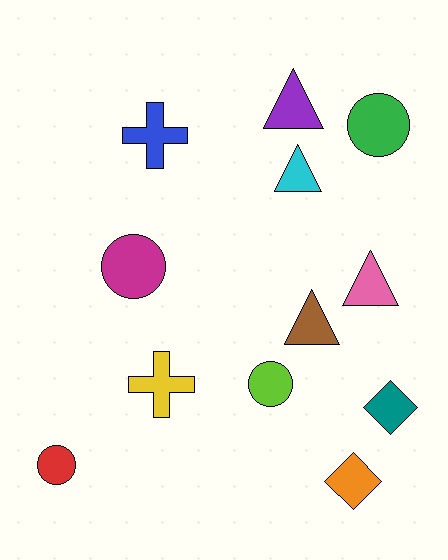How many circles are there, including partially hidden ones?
There are 4 circles.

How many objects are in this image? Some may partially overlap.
There are 12 objects.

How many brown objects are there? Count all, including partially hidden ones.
There is 1 brown object.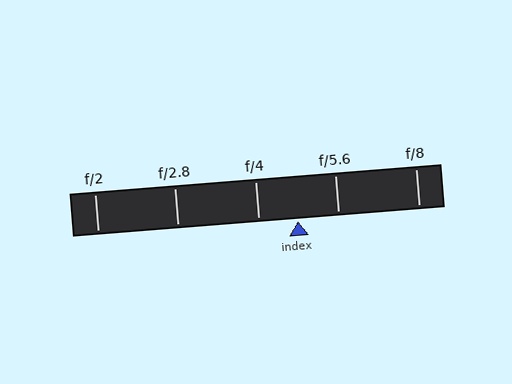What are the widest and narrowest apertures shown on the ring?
The widest aperture shown is f/2 and the narrowest is f/8.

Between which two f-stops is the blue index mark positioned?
The index mark is between f/4 and f/5.6.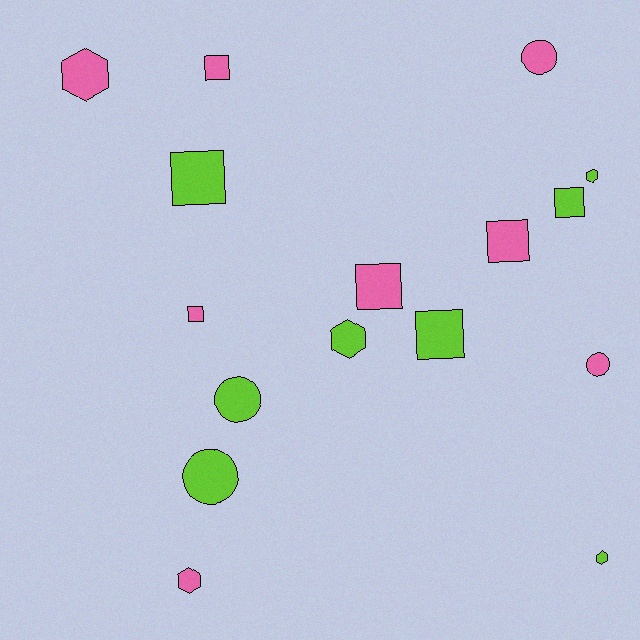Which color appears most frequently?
Pink, with 8 objects.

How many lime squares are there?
There are 3 lime squares.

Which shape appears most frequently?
Square, with 7 objects.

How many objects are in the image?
There are 16 objects.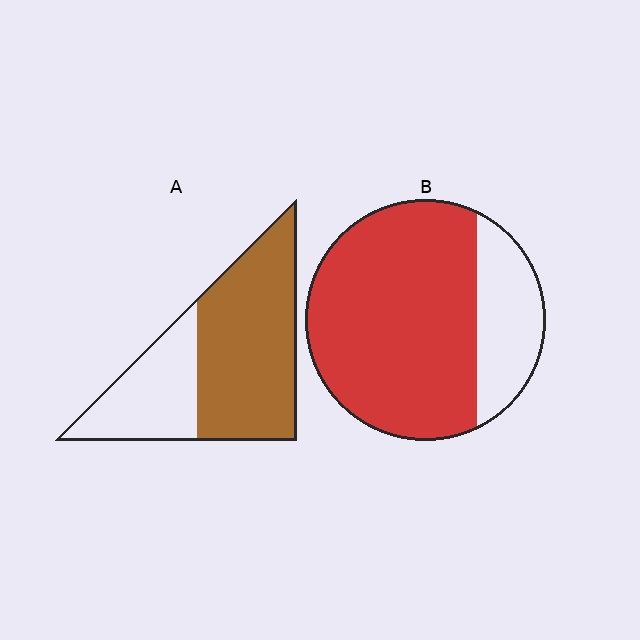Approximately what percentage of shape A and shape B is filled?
A is approximately 65% and B is approximately 75%.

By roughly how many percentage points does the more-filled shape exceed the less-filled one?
By roughly 10 percentage points (B over A).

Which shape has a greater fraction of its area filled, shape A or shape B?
Shape B.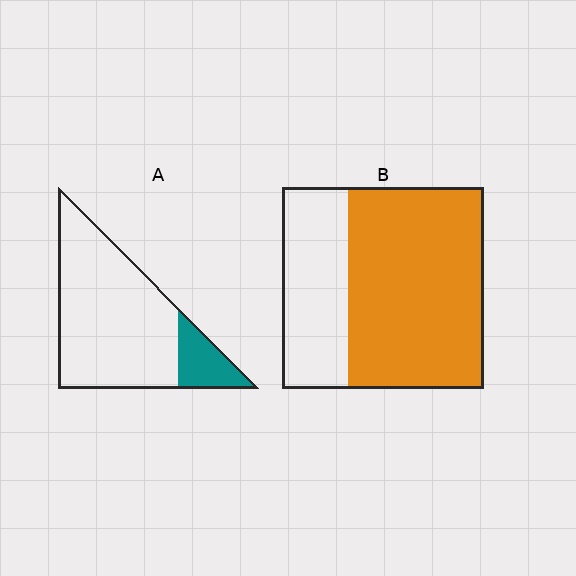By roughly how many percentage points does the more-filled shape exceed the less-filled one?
By roughly 50 percentage points (B over A).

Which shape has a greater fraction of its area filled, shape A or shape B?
Shape B.